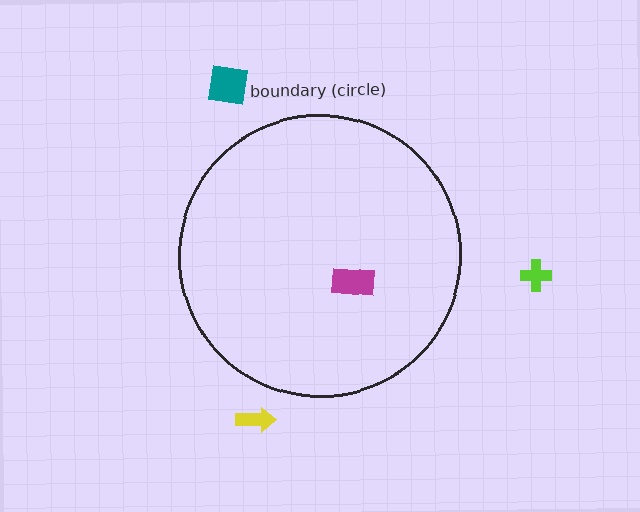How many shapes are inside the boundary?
1 inside, 3 outside.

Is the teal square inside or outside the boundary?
Outside.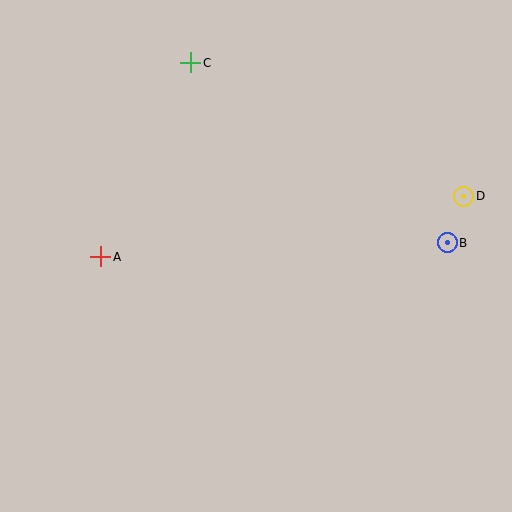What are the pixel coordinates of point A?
Point A is at (101, 257).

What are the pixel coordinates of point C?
Point C is at (191, 63).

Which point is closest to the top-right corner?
Point D is closest to the top-right corner.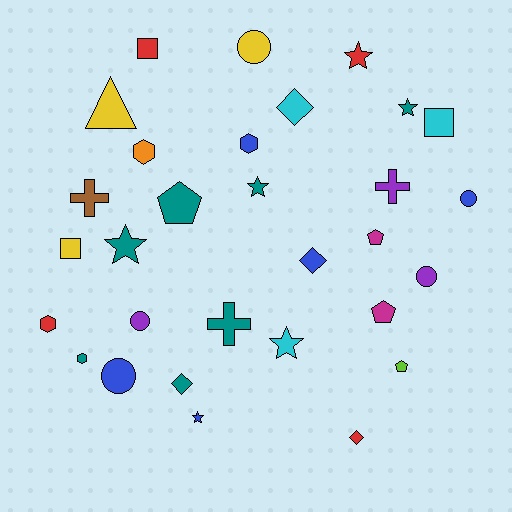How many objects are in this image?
There are 30 objects.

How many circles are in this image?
There are 5 circles.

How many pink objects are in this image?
There are no pink objects.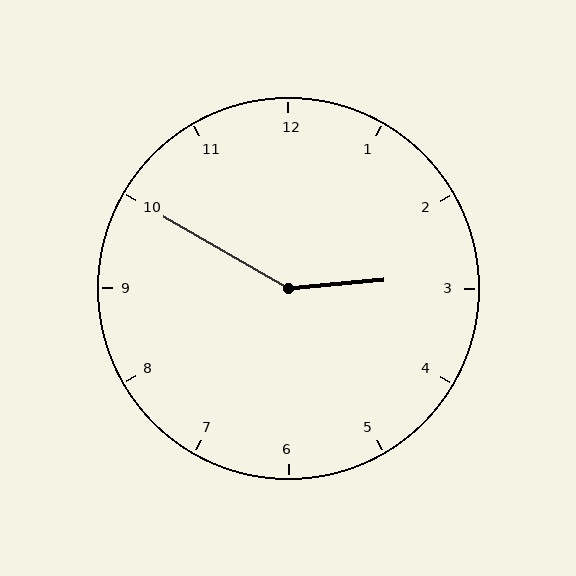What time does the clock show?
2:50.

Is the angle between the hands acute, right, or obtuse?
It is obtuse.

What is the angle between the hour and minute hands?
Approximately 145 degrees.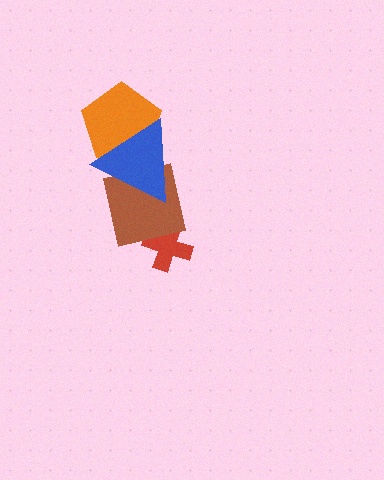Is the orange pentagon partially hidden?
Yes, it is partially covered by another shape.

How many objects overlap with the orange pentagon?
1 object overlaps with the orange pentagon.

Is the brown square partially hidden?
Yes, it is partially covered by another shape.